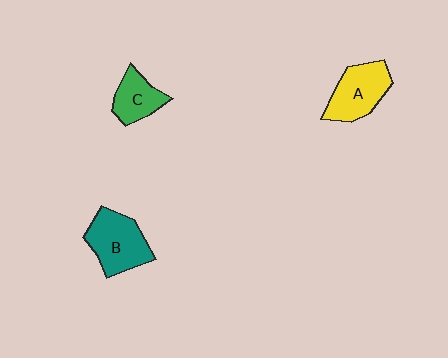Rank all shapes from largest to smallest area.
From largest to smallest: B (teal), A (yellow), C (green).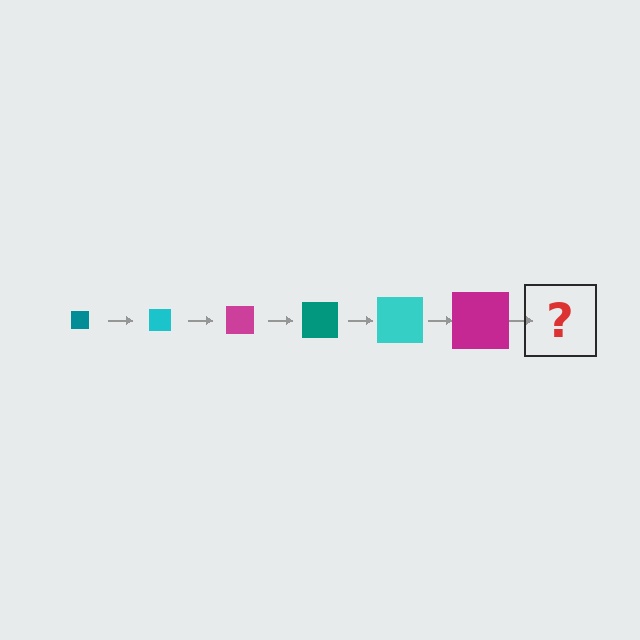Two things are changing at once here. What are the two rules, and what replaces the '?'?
The two rules are that the square grows larger each step and the color cycles through teal, cyan, and magenta. The '?' should be a teal square, larger than the previous one.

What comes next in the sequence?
The next element should be a teal square, larger than the previous one.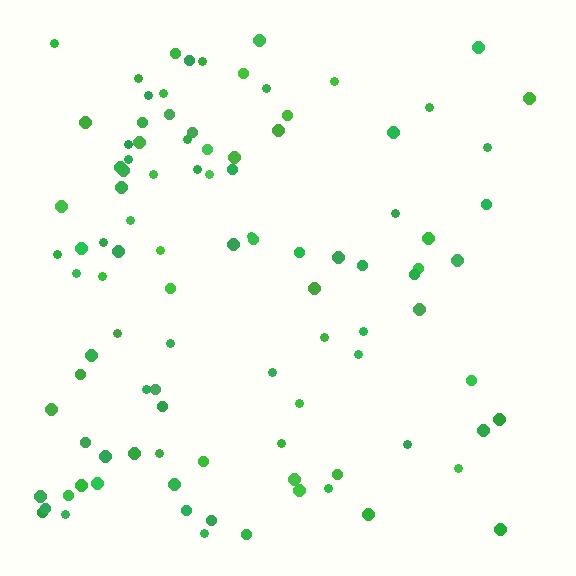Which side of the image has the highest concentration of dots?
The left.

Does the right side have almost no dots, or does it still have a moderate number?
Still a moderate number, just noticeably fewer than the left.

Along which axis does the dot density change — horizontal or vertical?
Horizontal.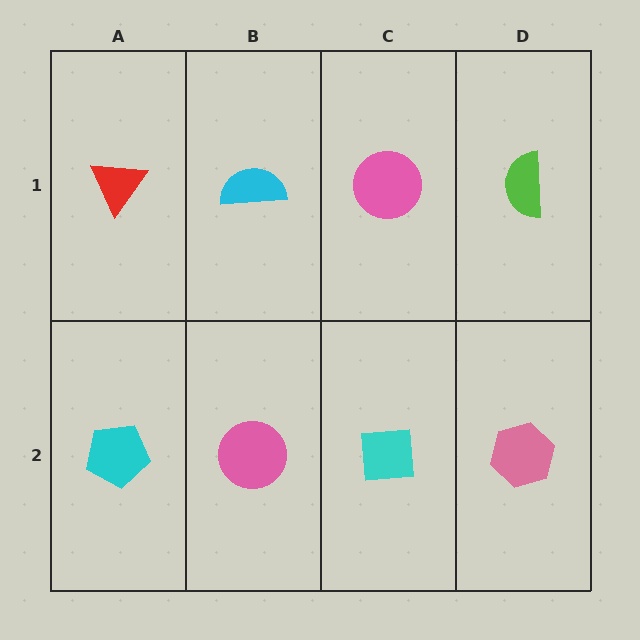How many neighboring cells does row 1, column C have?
3.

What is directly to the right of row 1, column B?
A pink circle.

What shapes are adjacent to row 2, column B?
A cyan semicircle (row 1, column B), a cyan pentagon (row 2, column A), a cyan square (row 2, column C).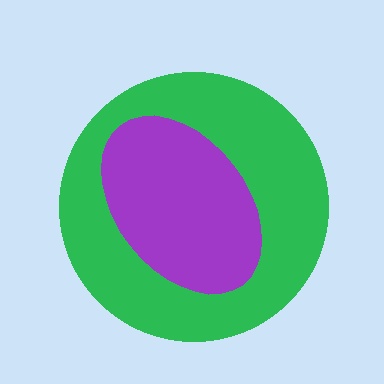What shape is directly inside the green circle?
The purple ellipse.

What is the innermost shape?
The purple ellipse.